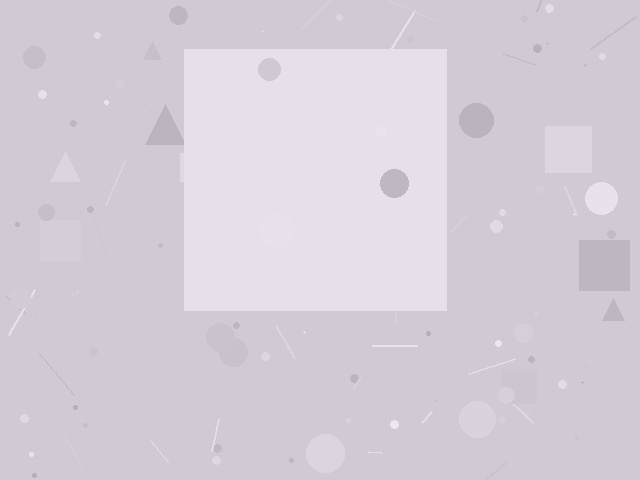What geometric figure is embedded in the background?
A square is embedded in the background.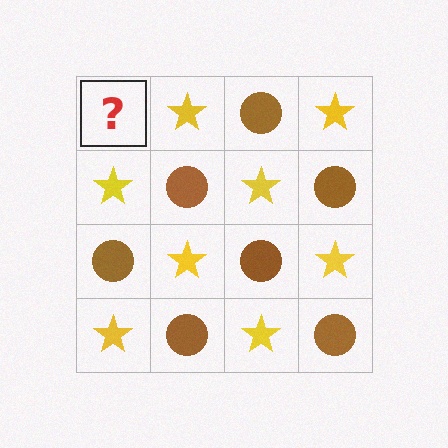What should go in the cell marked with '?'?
The missing cell should contain a brown circle.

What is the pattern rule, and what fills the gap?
The rule is that it alternates brown circle and yellow star in a checkerboard pattern. The gap should be filled with a brown circle.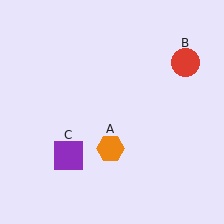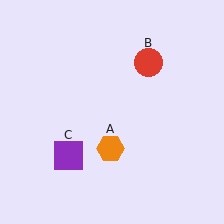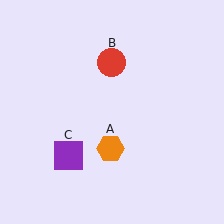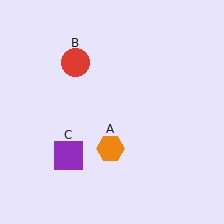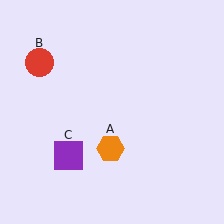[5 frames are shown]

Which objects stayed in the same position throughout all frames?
Orange hexagon (object A) and purple square (object C) remained stationary.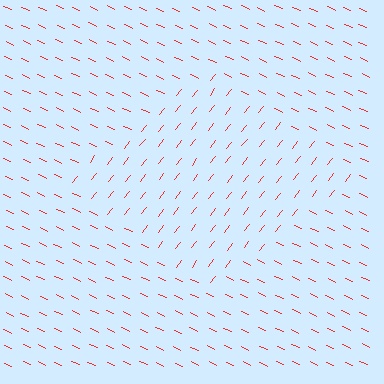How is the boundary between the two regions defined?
The boundary is defined purely by a change in line orientation (approximately 77 degrees difference). All lines are the same color and thickness.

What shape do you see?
I see a diamond.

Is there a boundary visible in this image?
Yes, there is a texture boundary formed by a change in line orientation.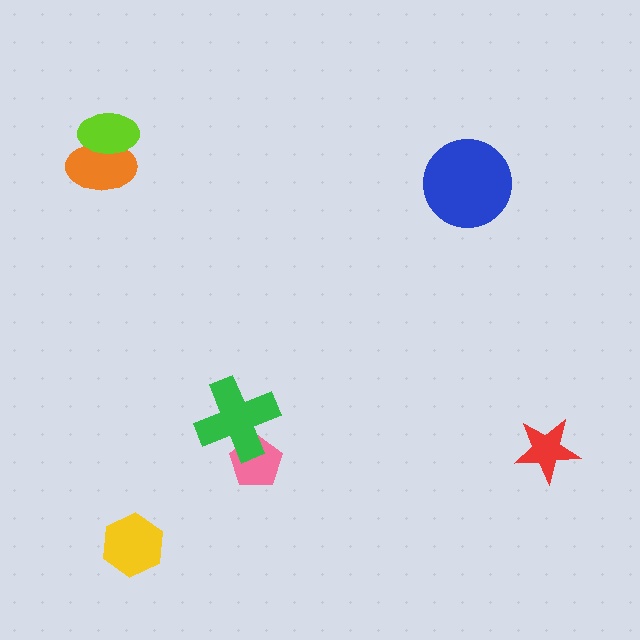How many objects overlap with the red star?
0 objects overlap with the red star.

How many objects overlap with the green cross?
1 object overlaps with the green cross.